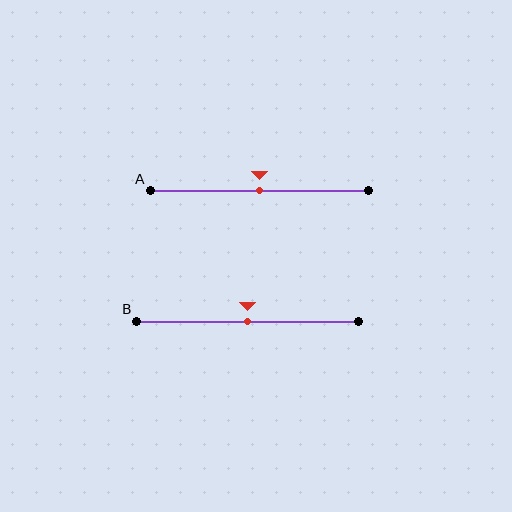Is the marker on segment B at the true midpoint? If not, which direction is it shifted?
Yes, the marker on segment B is at the true midpoint.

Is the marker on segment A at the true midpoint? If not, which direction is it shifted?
Yes, the marker on segment A is at the true midpoint.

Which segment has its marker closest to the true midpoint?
Segment A has its marker closest to the true midpoint.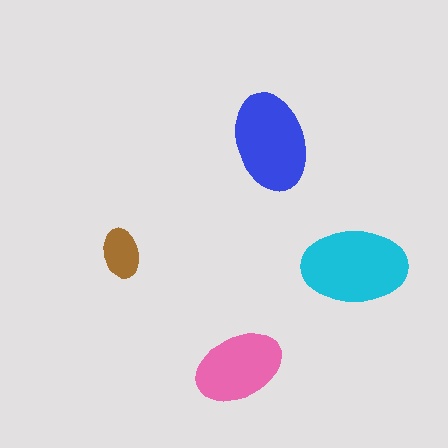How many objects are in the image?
There are 4 objects in the image.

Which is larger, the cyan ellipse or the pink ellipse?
The cyan one.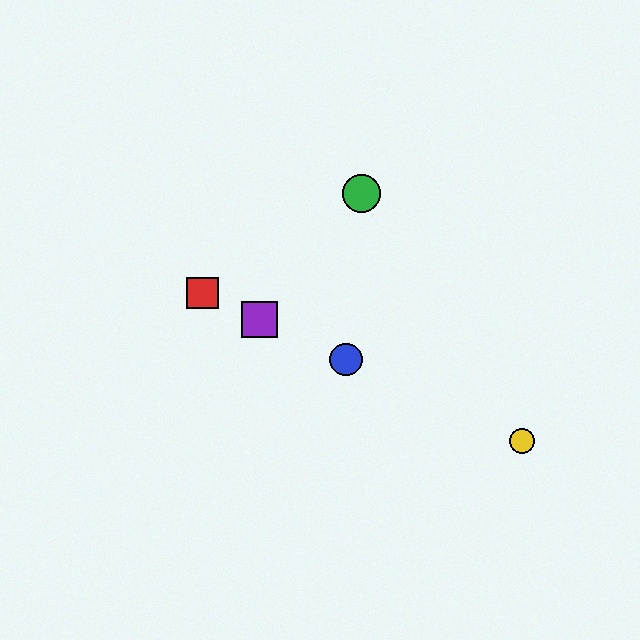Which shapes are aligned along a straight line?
The red square, the blue circle, the yellow circle, the purple square are aligned along a straight line.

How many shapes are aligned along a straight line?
4 shapes (the red square, the blue circle, the yellow circle, the purple square) are aligned along a straight line.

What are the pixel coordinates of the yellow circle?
The yellow circle is at (522, 441).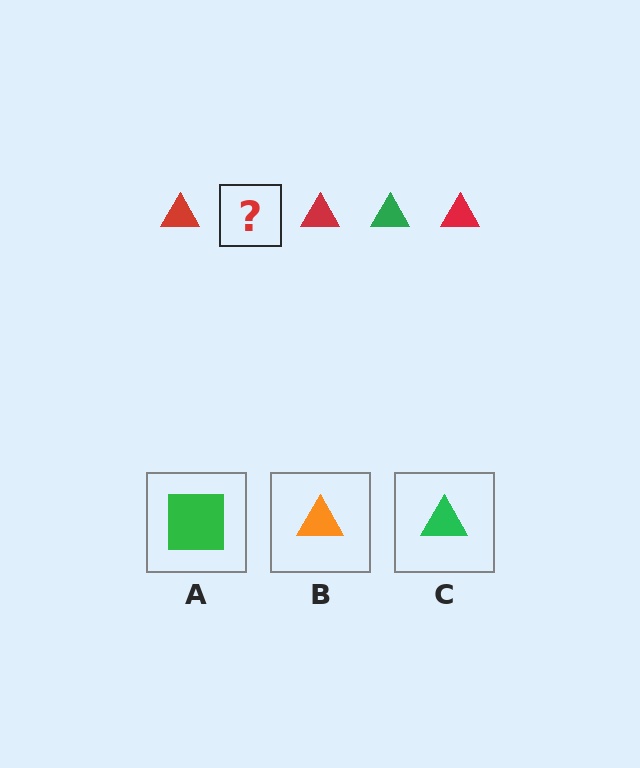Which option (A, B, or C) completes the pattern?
C.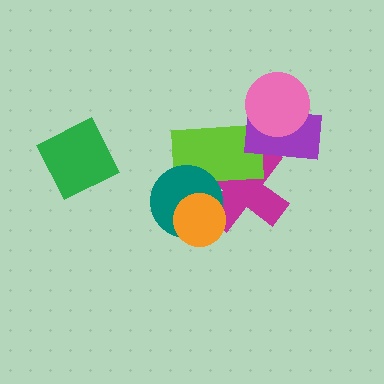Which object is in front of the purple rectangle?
The pink circle is in front of the purple rectangle.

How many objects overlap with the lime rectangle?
3 objects overlap with the lime rectangle.